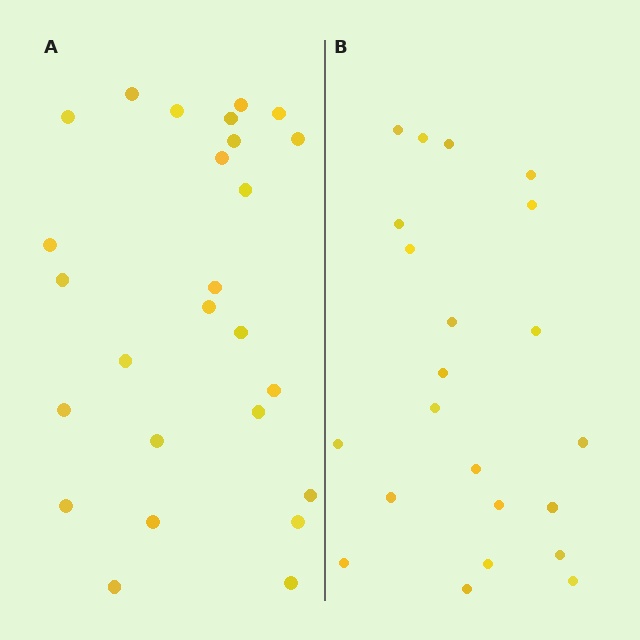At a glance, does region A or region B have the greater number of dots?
Region A (the left region) has more dots.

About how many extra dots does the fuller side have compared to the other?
Region A has about 4 more dots than region B.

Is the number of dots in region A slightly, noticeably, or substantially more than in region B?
Region A has only slightly more — the two regions are fairly close. The ratio is roughly 1.2 to 1.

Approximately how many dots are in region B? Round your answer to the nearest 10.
About 20 dots. (The exact count is 22, which rounds to 20.)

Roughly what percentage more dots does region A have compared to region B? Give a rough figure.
About 20% more.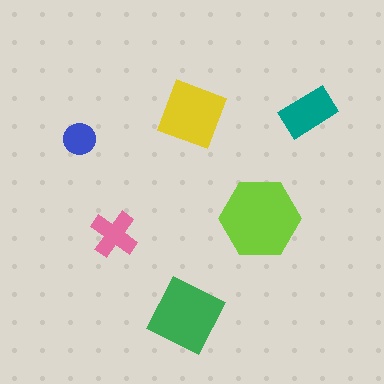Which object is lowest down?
The green diamond is bottommost.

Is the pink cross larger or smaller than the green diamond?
Smaller.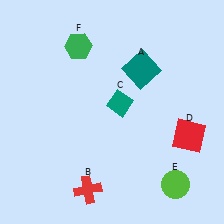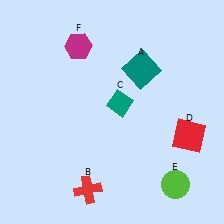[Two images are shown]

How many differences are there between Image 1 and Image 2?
There is 1 difference between the two images.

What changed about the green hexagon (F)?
In Image 1, F is green. In Image 2, it changed to magenta.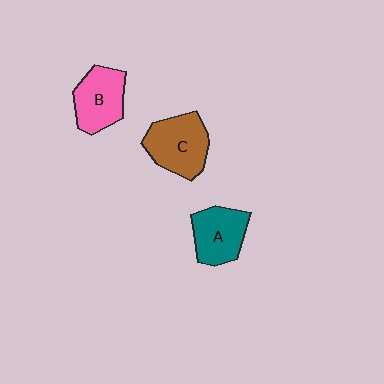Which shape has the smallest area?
Shape A (teal).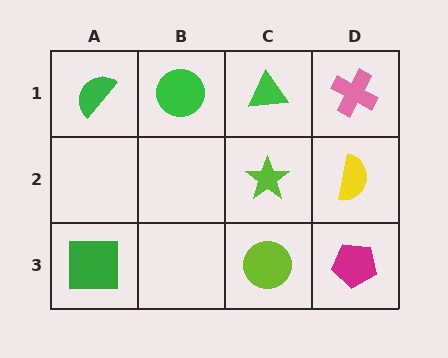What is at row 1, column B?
A green circle.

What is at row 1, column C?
A green triangle.